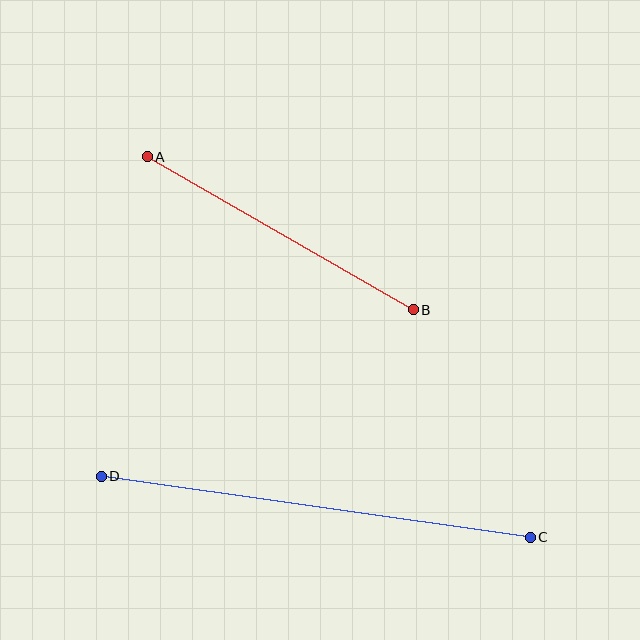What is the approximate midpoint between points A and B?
The midpoint is at approximately (280, 233) pixels.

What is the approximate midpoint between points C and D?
The midpoint is at approximately (316, 507) pixels.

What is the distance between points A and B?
The distance is approximately 306 pixels.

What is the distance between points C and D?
The distance is approximately 433 pixels.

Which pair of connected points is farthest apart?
Points C and D are farthest apart.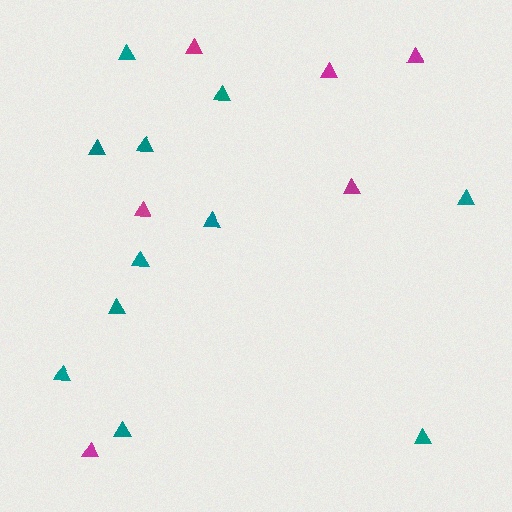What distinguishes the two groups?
There are 2 groups: one group of teal triangles (11) and one group of magenta triangles (6).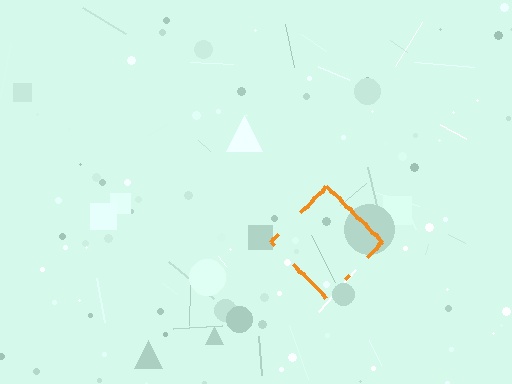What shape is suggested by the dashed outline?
The dashed outline suggests a diamond.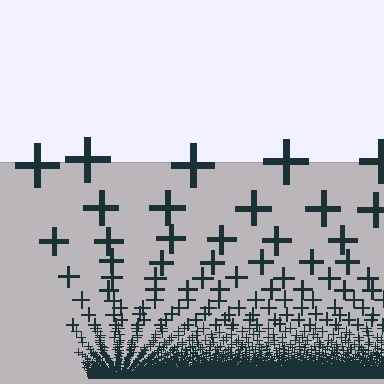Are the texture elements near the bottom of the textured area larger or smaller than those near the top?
Smaller. The gradient is inverted — elements near the bottom are smaller and denser.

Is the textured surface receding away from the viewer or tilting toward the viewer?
The surface appears to tilt toward the viewer. Texture elements get larger and sparser toward the top.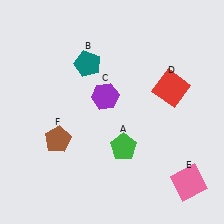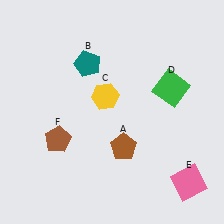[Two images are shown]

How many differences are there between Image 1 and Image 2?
There are 3 differences between the two images.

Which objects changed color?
A changed from green to brown. C changed from purple to yellow. D changed from red to green.